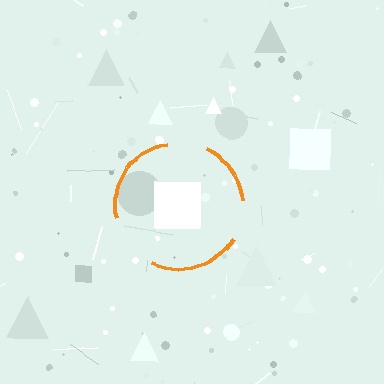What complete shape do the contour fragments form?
The contour fragments form a circle.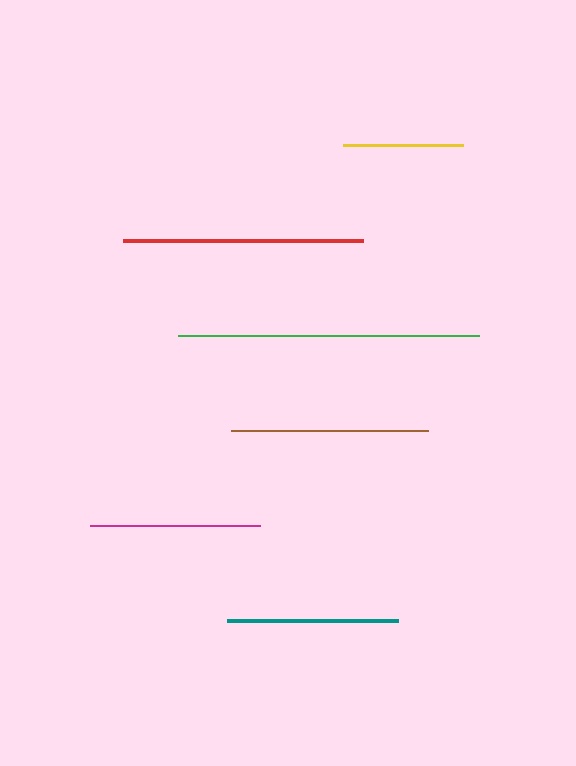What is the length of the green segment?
The green segment is approximately 301 pixels long.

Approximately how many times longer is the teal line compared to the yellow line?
The teal line is approximately 1.4 times the length of the yellow line.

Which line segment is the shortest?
The yellow line is the shortest at approximately 120 pixels.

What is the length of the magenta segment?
The magenta segment is approximately 170 pixels long.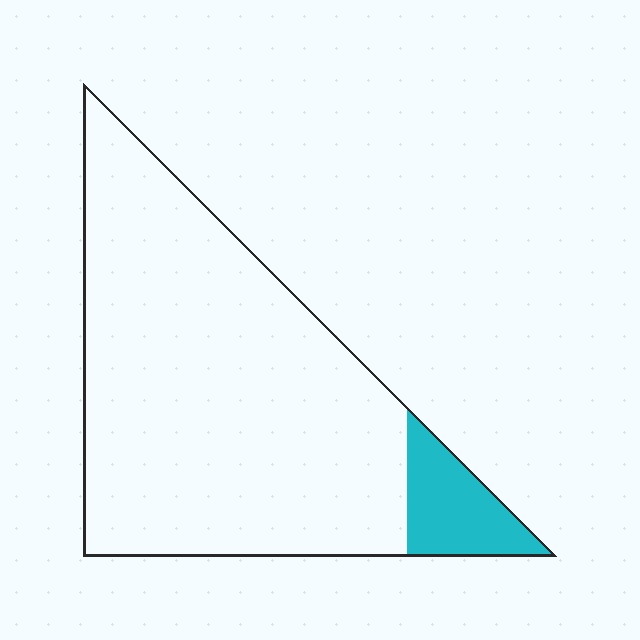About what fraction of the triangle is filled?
About one tenth (1/10).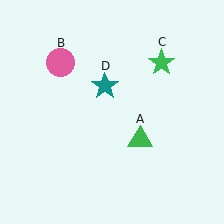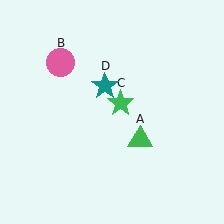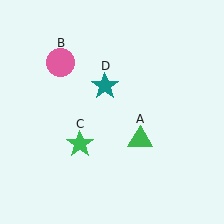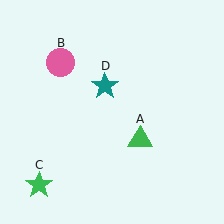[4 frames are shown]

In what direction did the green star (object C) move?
The green star (object C) moved down and to the left.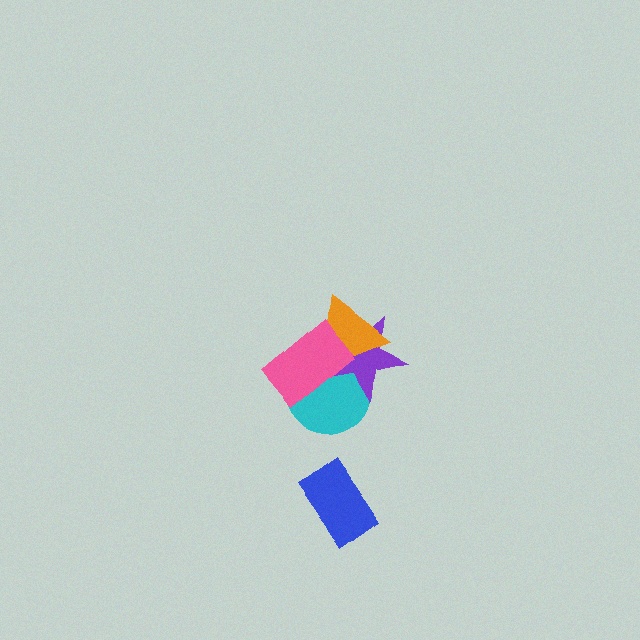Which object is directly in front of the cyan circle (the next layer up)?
The purple star is directly in front of the cyan circle.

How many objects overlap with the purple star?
3 objects overlap with the purple star.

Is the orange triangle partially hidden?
Yes, it is partially covered by another shape.